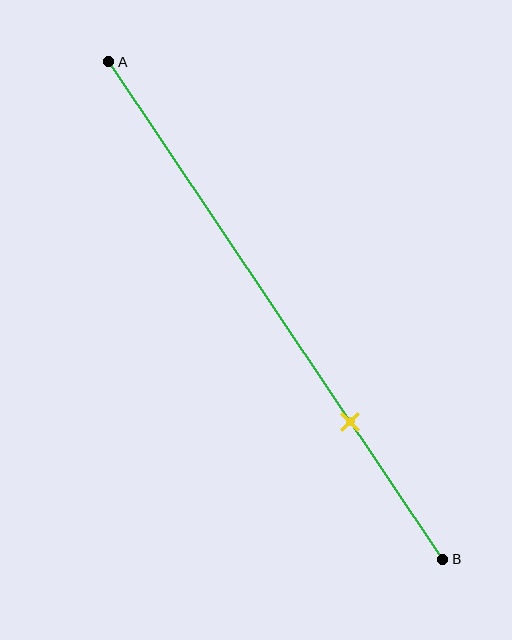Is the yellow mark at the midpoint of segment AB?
No, the mark is at about 70% from A, not at the 50% midpoint.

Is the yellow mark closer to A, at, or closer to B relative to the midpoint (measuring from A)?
The yellow mark is closer to point B than the midpoint of segment AB.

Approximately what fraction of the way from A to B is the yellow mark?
The yellow mark is approximately 70% of the way from A to B.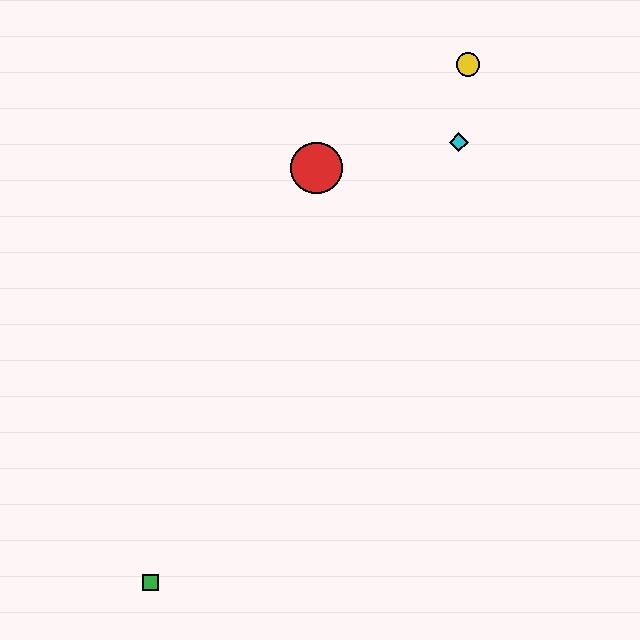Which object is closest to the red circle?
The cyan diamond is closest to the red circle.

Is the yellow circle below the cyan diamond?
No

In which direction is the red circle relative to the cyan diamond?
The red circle is to the left of the cyan diamond.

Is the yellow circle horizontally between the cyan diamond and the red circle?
No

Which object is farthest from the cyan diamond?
The green square is farthest from the cyan diamond.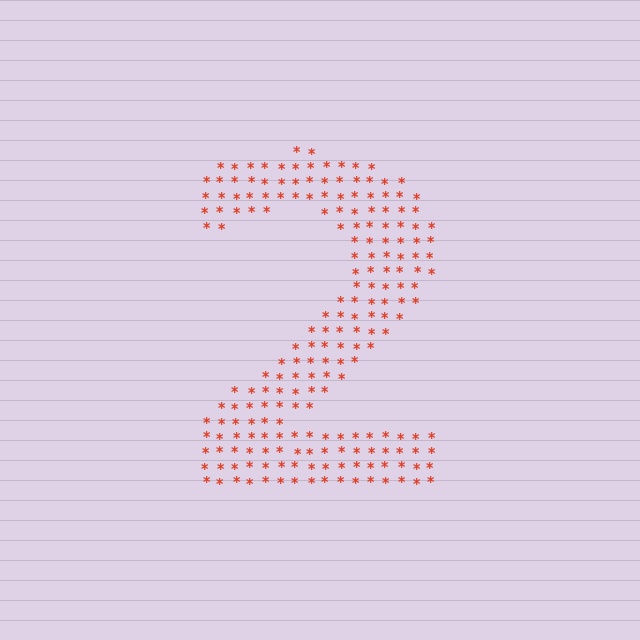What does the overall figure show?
The overall figure shows the digit 2.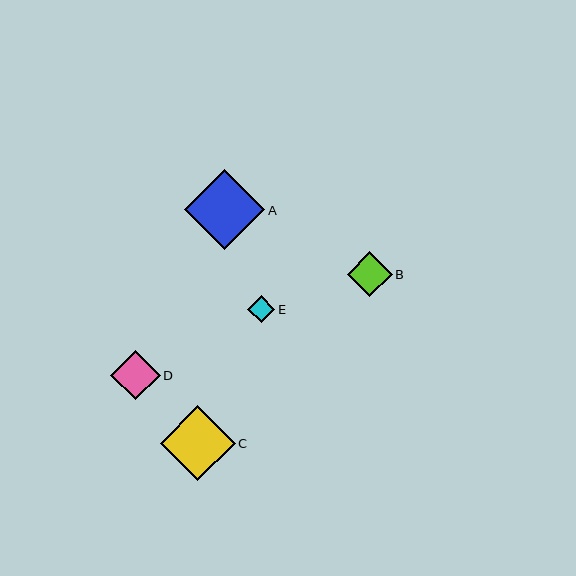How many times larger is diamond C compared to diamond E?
Diamond C is approximately 2.7 times the size of diamond E.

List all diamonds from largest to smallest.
From largest to smallest: A, C, D, B, E.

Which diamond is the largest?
Diamond A is the largest with a size of approximately 80 pixels.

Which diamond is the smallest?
Diamond E is the smallest with a size of approximately 27 pixels.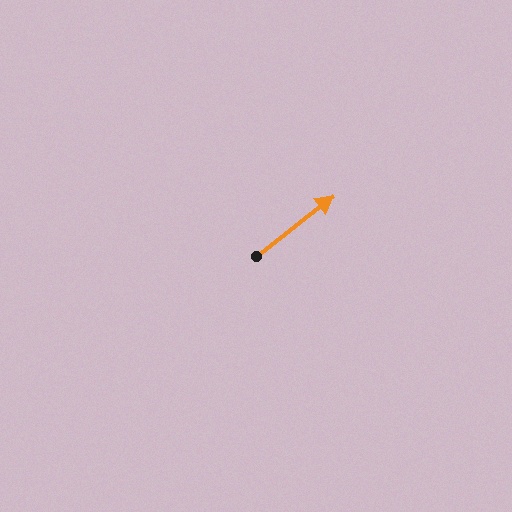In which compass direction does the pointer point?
Northeast.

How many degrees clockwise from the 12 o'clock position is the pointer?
Approximately 52 degrees.